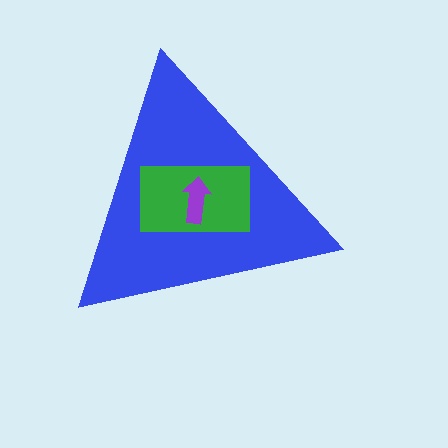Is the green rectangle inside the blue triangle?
Yes.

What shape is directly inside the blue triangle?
The green rectangle.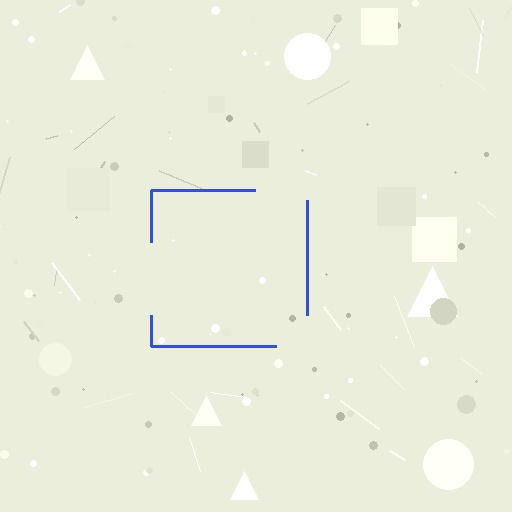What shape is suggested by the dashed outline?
The dashed outline suggests a square.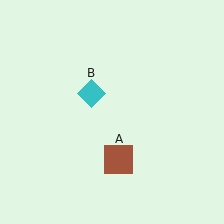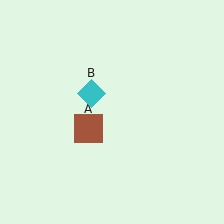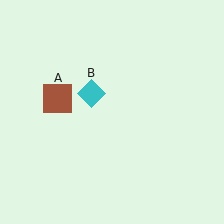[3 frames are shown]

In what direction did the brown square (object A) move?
The brown square (object A) moved up and to the left.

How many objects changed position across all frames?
1 object changed position: brown square (object A).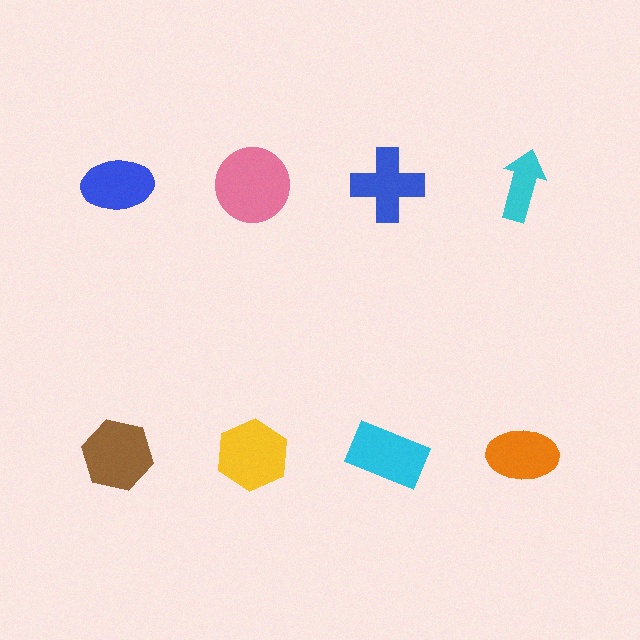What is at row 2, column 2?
A yellow hexagon.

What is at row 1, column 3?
A blue cross.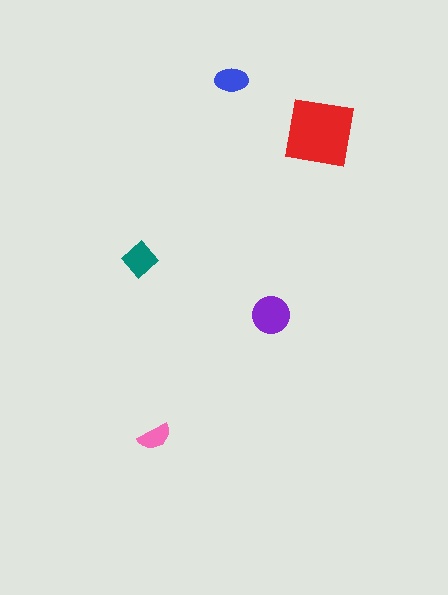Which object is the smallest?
The pink semicircle.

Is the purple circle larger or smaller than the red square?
Smaller.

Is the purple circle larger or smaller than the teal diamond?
Larger.